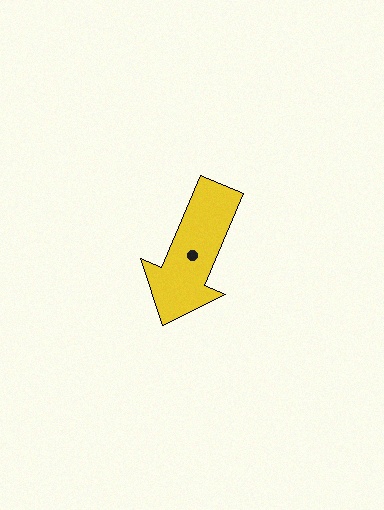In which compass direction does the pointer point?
Southwest.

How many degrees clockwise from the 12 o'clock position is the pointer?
Approximately 203 degrees.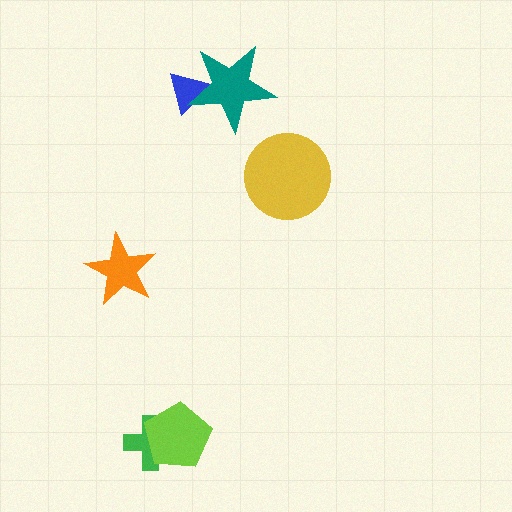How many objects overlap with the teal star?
1 object overlaps with the teal star.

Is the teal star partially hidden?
No, no other shape covers it.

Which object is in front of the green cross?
The lime pentagon is in front of the green cross.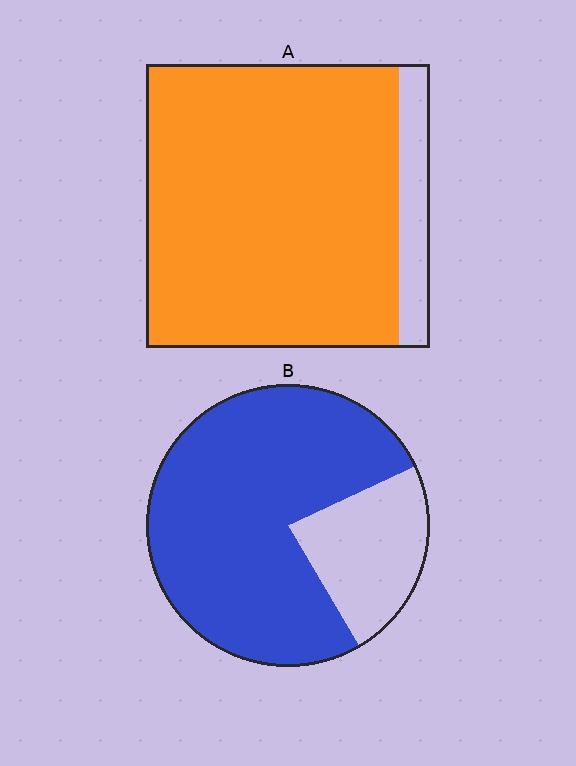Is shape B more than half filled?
Yes.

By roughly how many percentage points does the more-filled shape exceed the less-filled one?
By roughly 15 percentage points (A over B).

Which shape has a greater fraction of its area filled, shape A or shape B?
Shape A.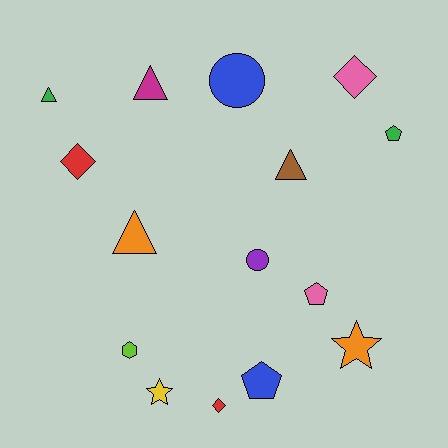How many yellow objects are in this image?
There is 1 yellow object.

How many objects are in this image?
There are 15 objects.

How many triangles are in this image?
There are 4 triangles.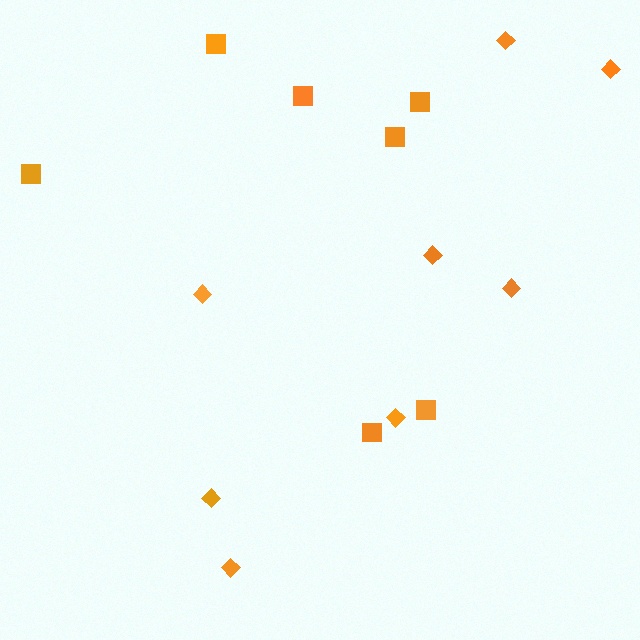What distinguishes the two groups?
There are 2 groups: one group of diamonds (8) and one group of squares (7).